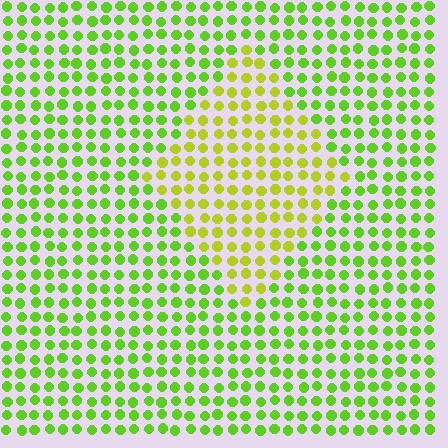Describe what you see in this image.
The image is filled with small lime elements in a uniform arrangement. A diamond-shaped region is visible where the elements are tinted to a slightly different hue, forming a subtle color boundary.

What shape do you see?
I see a diamond.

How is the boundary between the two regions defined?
The boundary is defined purely by a slight shift in hue (about 30 degrees). Spacing, size, and orientation are identical on both sides.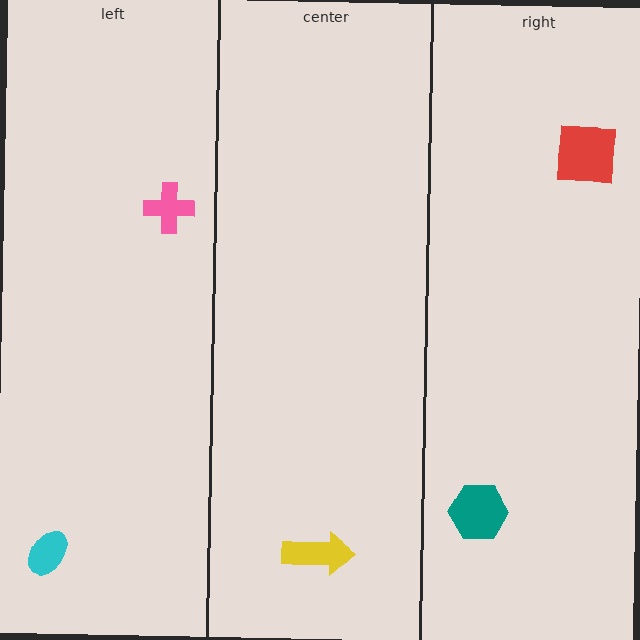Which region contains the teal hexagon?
The right region.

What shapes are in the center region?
The yellow arrow.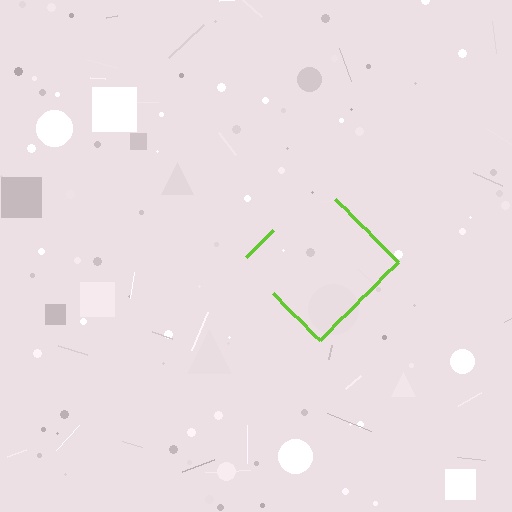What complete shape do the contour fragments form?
The contour fragments form a diamond.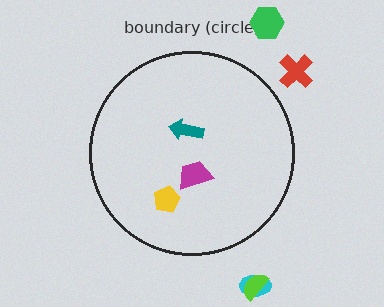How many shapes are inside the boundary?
3 inside, 4 outside.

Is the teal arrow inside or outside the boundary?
Inside.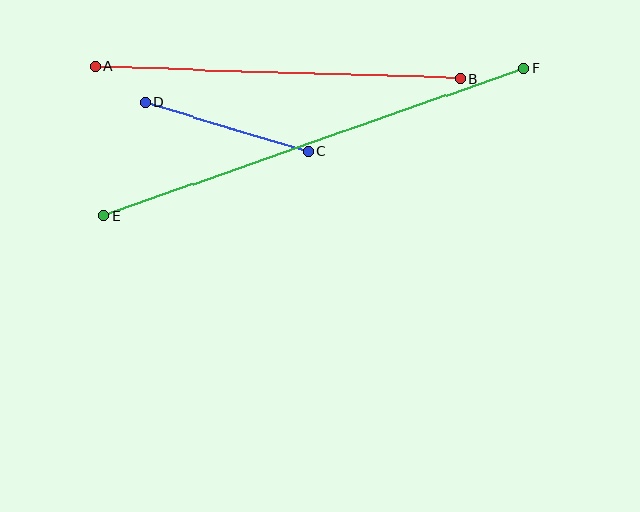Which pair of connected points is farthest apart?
Points E and F are farthest apart.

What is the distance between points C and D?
The distance is approximately 171 pixels.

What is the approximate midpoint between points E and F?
The midpoint is at approximately (314, 142) pixels.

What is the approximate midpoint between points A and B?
The midpoint is at approximately (277, 72) pixels.